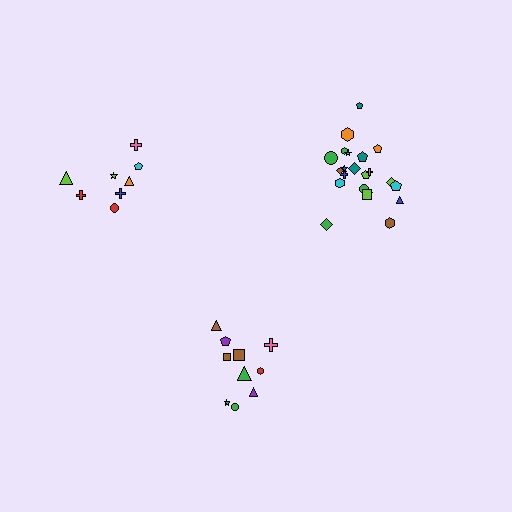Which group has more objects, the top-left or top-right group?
The top-right group.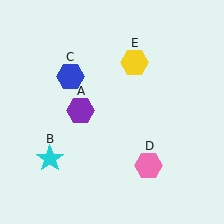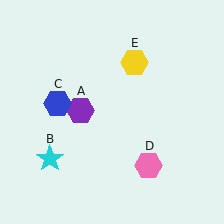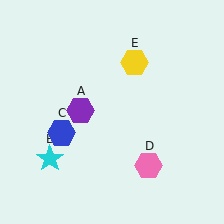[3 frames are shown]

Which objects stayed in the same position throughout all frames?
Purple hexagon (object A) and cyan star (object B) and pink hexagon (object D) and yellow hexagon (object E) remained stationary.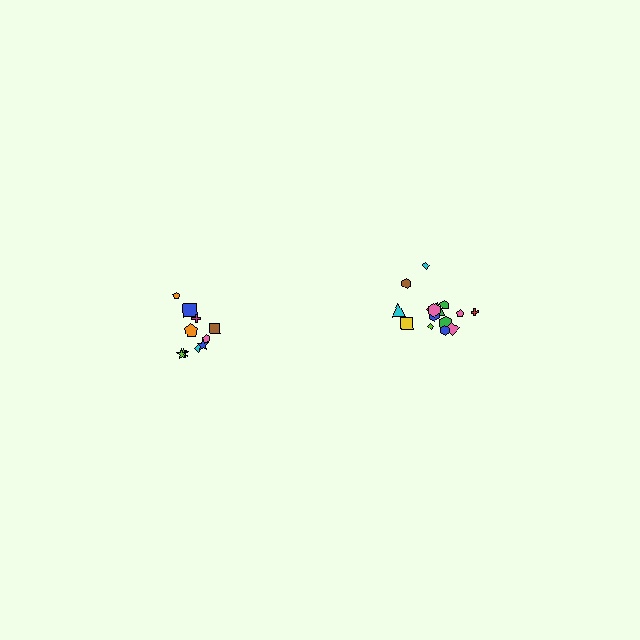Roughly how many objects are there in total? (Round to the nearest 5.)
Roughly 25 objects in total.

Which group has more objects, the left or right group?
The right group.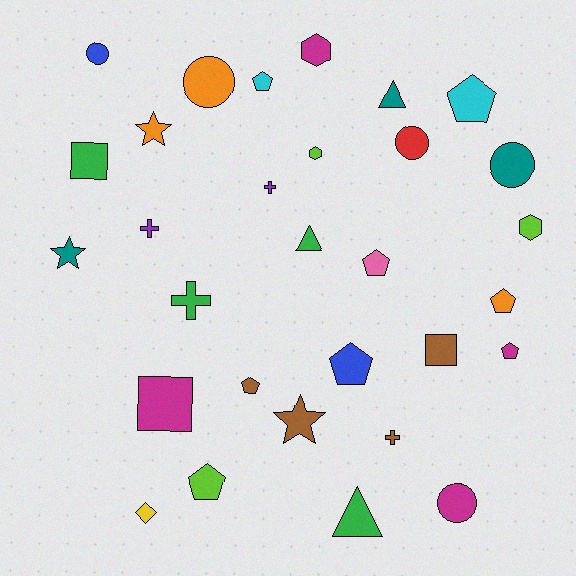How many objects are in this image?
There are 30 objects.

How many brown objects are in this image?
There are 4 brown objects.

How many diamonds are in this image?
There is 1 diamond.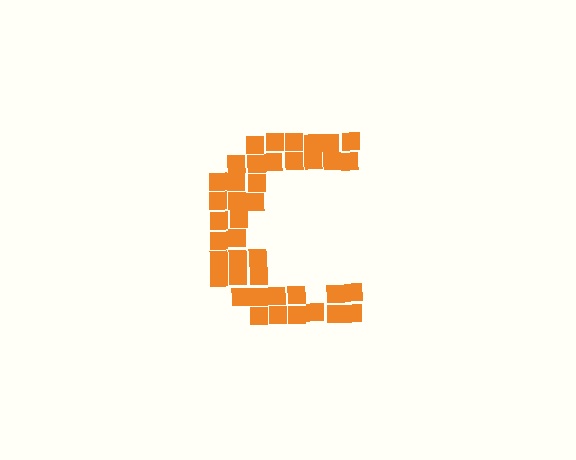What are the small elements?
The small elements are squares.